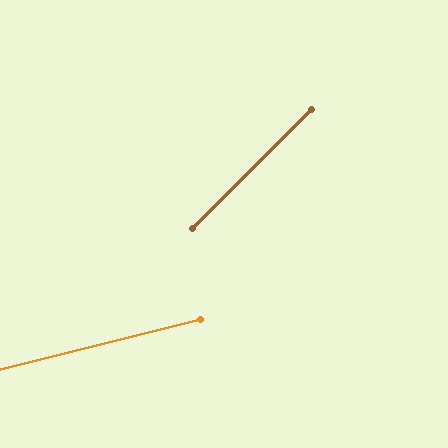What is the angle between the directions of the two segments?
Approximately 31 degrees.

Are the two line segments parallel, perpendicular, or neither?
Neither parallel nor perpendicular — they differ by about 31°.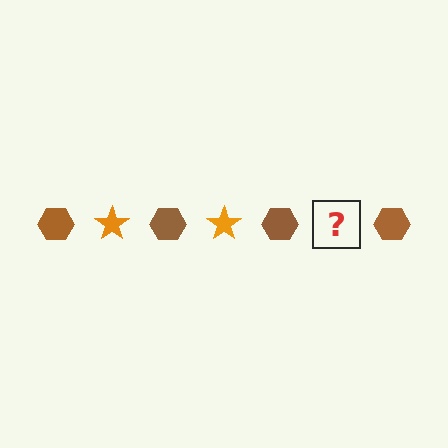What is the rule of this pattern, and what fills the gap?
The rule is that the pattern alternates between brown hexagon and orange star. The gap should be filled with an orange star.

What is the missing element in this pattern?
The missing element is an orange star.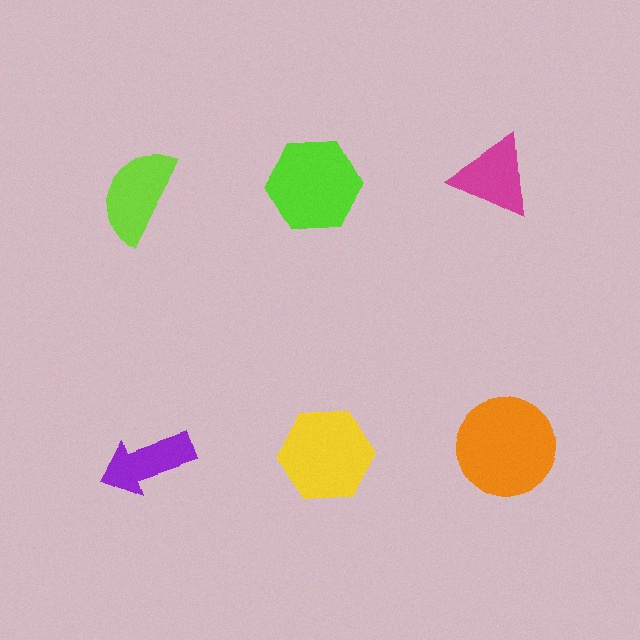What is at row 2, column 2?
A yellow hexagon.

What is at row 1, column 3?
A magenta triangle.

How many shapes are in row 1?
3 shapes.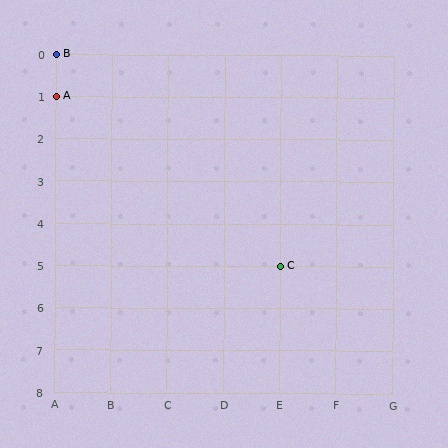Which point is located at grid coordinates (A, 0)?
Point B is at (A, 0).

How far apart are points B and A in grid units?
Points B and A are 1 row apart.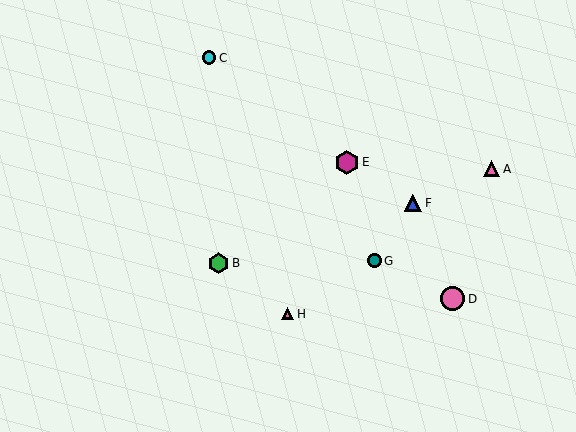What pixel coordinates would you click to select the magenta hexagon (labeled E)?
Click at (347, 162) to select the magenta hexagon E.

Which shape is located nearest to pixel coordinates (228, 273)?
The green hexagon (labeled B) at (219, 263) is nearest to that location.